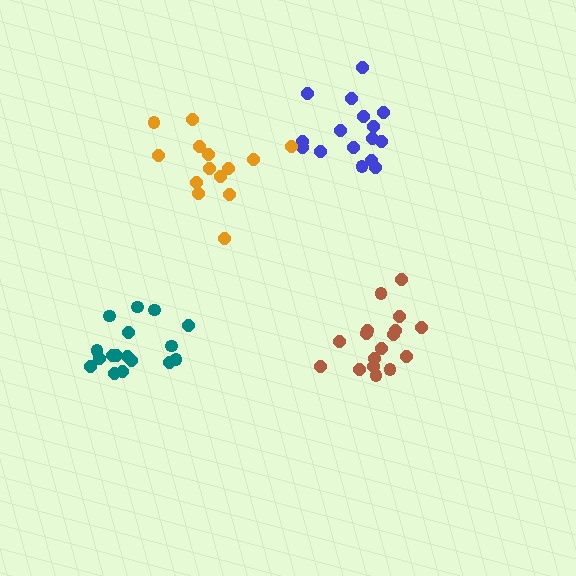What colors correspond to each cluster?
The clusters are colored: teal, blue, brown, orange.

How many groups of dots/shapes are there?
There are 4 groups.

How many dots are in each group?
Group 1: 17 dots, Group 2: 16 dots, Group 3: 17 dots, Group 4: 14 dots (64 total).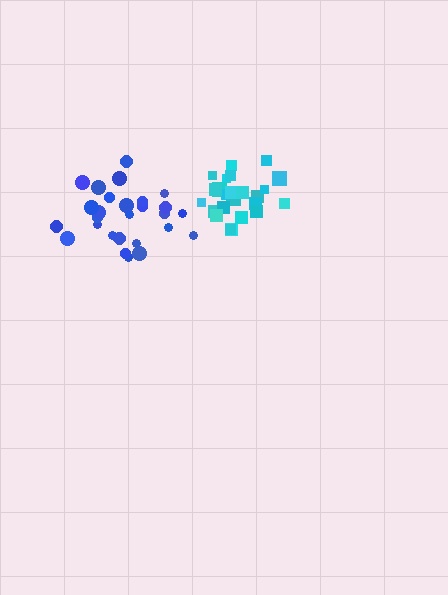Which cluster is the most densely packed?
Cyan.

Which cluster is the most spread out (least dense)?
Blue.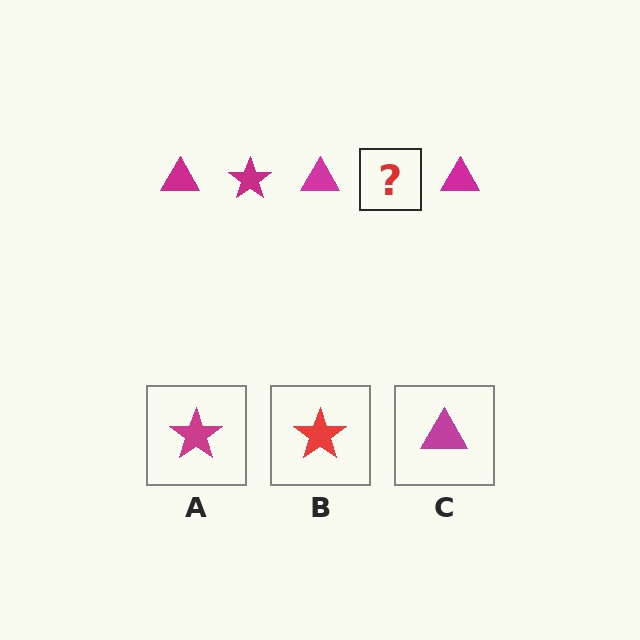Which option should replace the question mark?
Option A.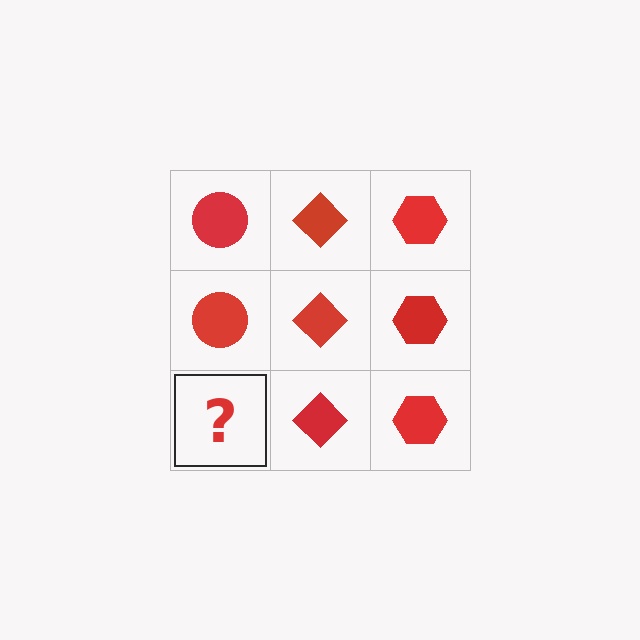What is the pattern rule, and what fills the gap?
The rule is that each column has a consistent shape. The gap should be filled with a red circle.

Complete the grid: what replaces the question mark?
The question mark should be replaced with a red circle.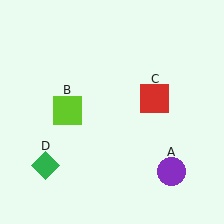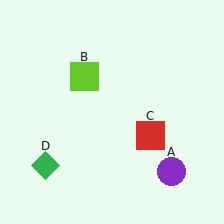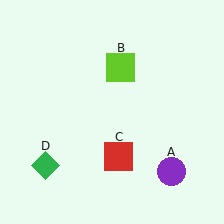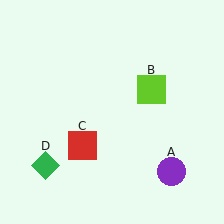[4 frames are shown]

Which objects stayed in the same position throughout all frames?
Purple circle (object A) and green diamond (object D) remained stationary.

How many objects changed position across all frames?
2 objects changed position: lime square (object B), red square (object C).